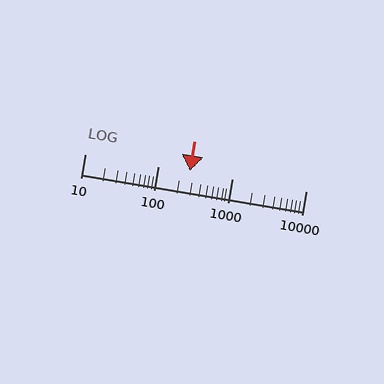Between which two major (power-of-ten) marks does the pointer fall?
The pointer is between 100 and 1000.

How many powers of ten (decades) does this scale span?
The scale spans 3 decades, from 10 to 10000.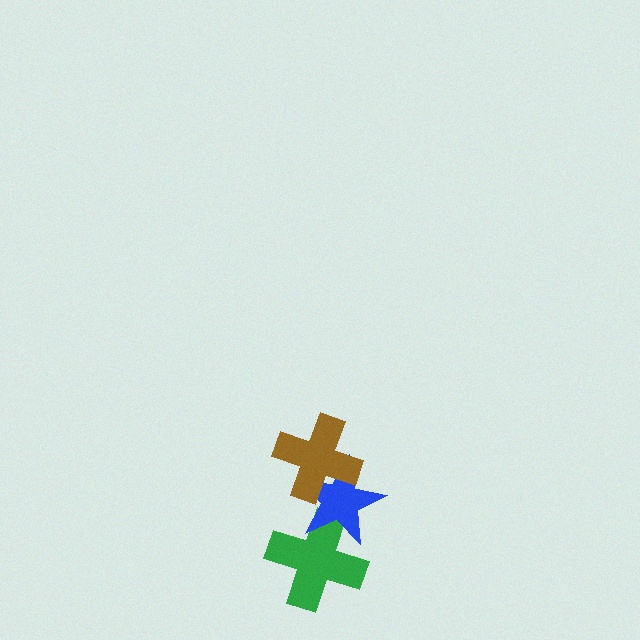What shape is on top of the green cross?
The blue star is on top of the green cross.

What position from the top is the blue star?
The blue star is 2nd from the top.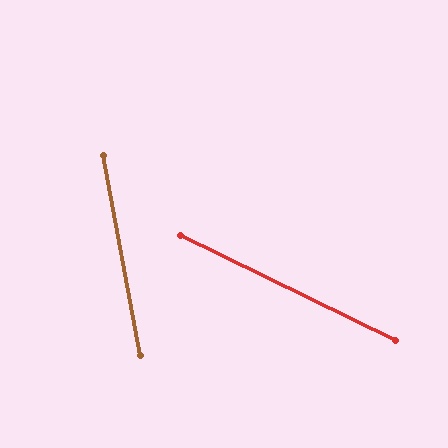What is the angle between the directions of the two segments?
Approximately 53 degrees.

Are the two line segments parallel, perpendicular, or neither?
Neither parallel nor perpendicular — they differ by about 53°.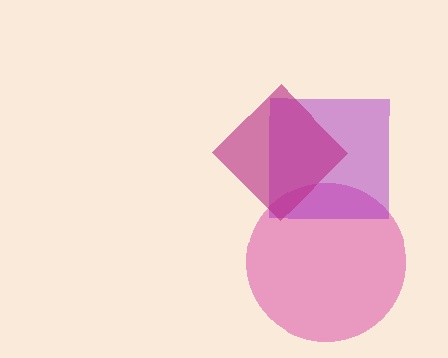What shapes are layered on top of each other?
The layered shapes are: a pink circle, a purple square, a magenta diamond.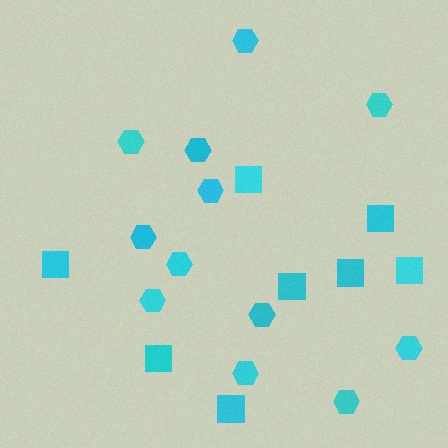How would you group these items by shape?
There are 2 groups: one group of hexagons (12) and one group of squares (8).